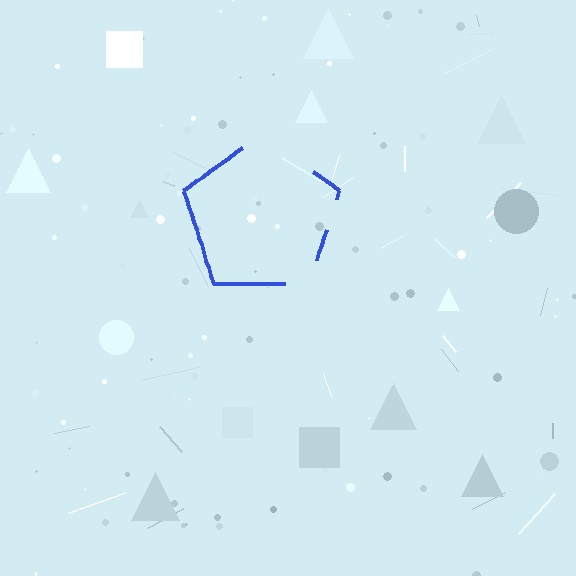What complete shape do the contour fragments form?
The contour fragments form a pentagon.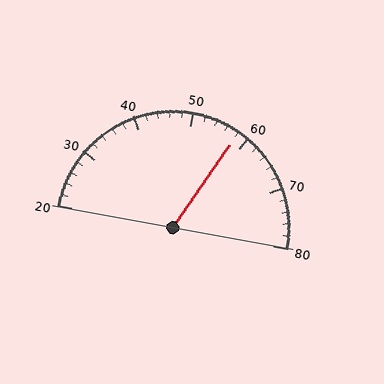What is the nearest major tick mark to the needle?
The nearest major tick mark is 60.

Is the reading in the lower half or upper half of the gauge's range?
The reading is in the upper half of the range (20 to 80).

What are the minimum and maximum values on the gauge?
The gauge ranges from 20 to 80.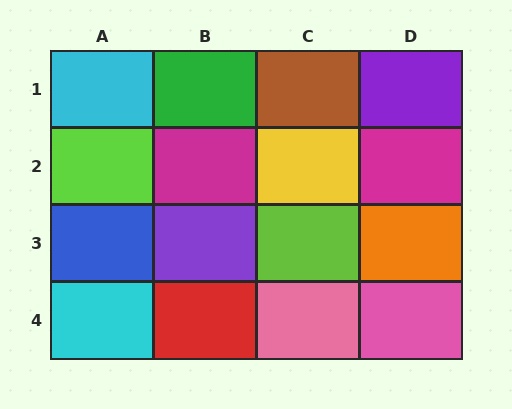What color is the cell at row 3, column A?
Blue.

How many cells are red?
1 cell is red.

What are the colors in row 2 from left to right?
Lime, magenta, yellow, magenta.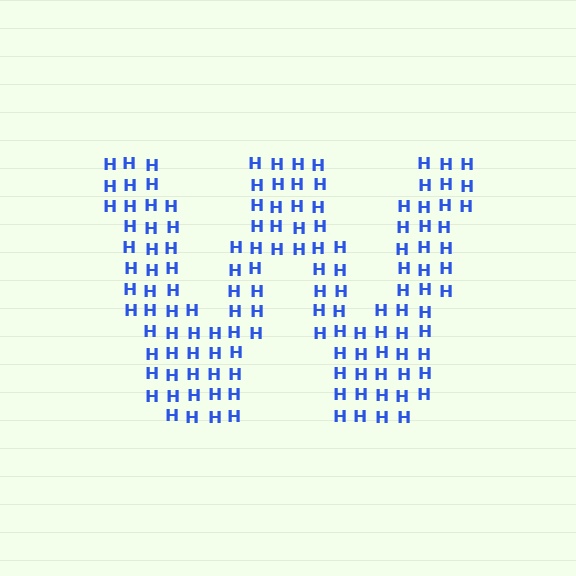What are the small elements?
The small elements are letter H's.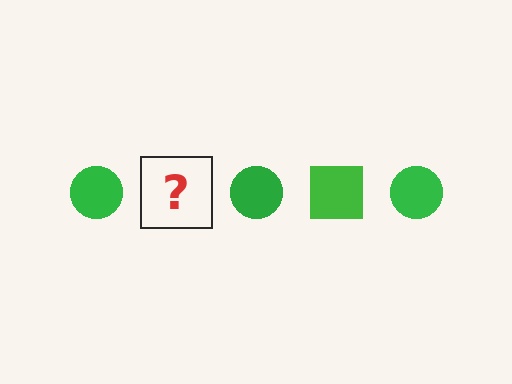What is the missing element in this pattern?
The missing element is a green square.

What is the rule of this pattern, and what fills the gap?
The rule is that the pattern cycles through circle, square shapes in green. The gap should be filled with a green square.